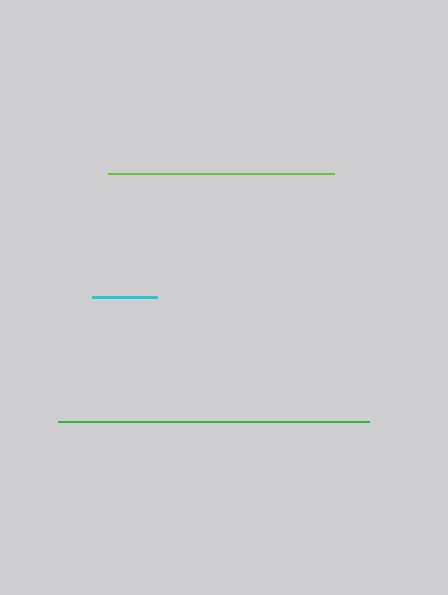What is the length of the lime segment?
The lime segment is approximately 226 pixels long.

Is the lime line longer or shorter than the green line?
The green line is longer than the lime line.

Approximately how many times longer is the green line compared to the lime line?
The green line is approximately 1.4 times the length of the lime line.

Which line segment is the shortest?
The cyan line is the shortest at approximately 65 pixels.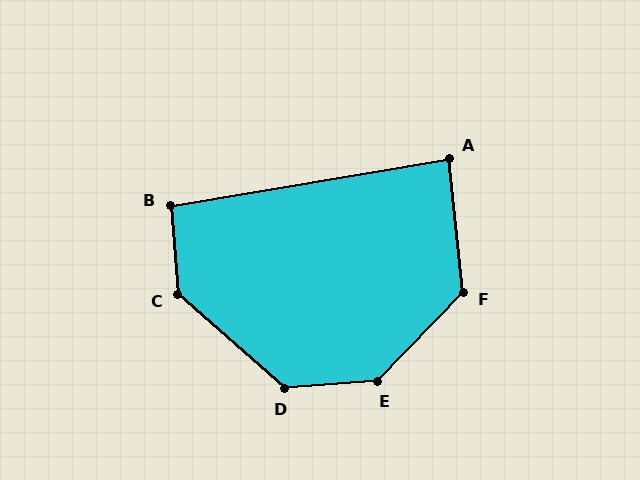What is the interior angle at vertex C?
Approximately 135 degrees (obtuse).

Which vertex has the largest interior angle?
E, at approximately 138 degrees.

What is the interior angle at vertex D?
Approximately 134 degrees (obtuse).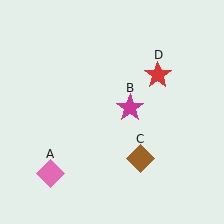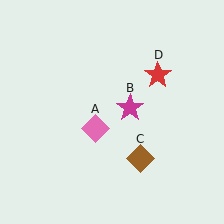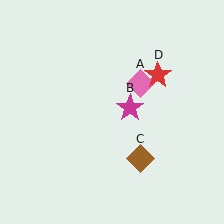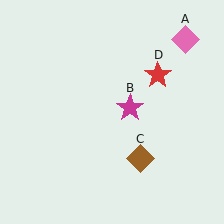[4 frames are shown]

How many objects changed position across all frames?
1 object changed position: pink diamond (object A).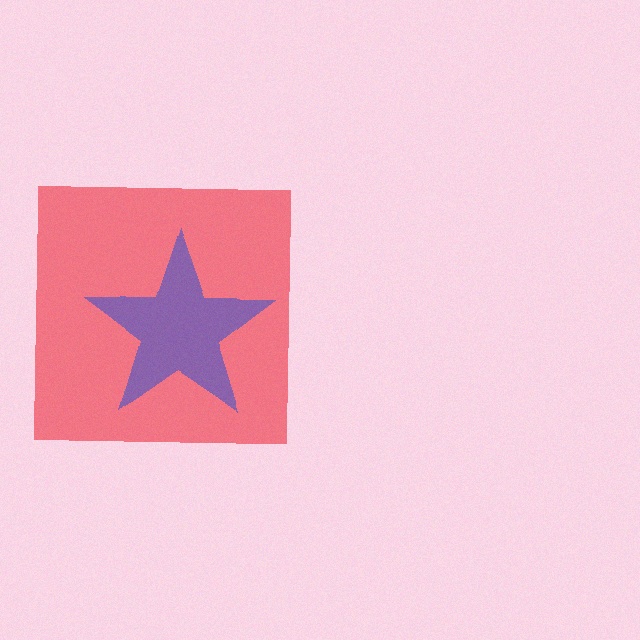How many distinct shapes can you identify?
There are 2 distinct shapes: a red square, a blue star.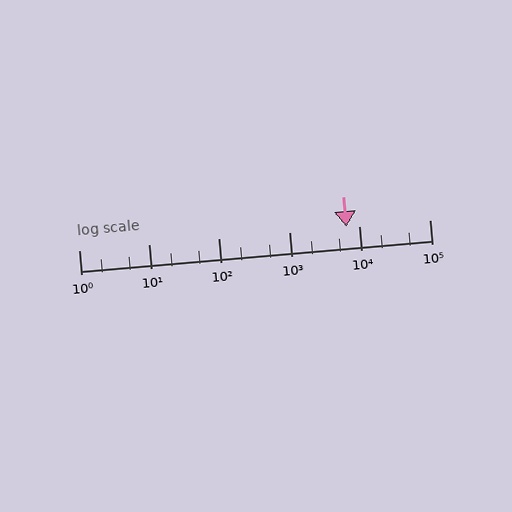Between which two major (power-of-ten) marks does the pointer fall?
The pointer is between 1000 and 10000.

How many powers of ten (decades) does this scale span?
The scale spans 5 decades, from 1 to 100000.